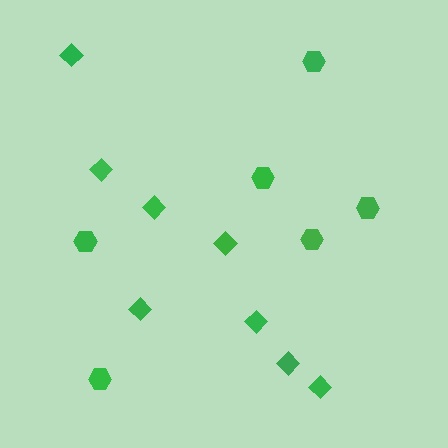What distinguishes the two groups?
There are 2 groups: one group of hexagons (6) and one group of diamonds (8).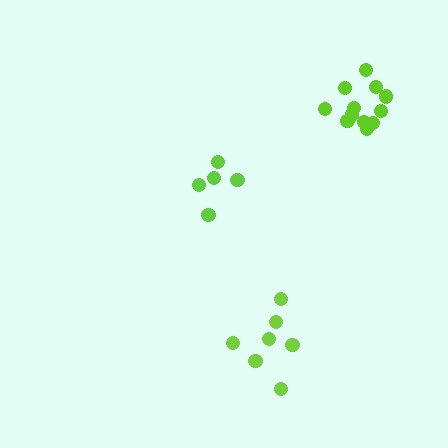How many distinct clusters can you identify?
There are 3 distinct clusters.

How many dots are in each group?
Group 1: 12 dots, Group 2: 6 dots, Group 3: 7 dots (25 total).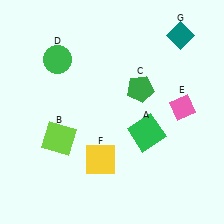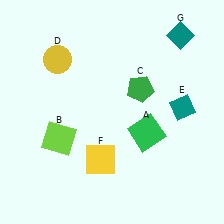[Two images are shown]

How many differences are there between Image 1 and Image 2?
There are 2 differences between the two images.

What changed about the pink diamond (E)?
In Image 1, E is pink. In Image 2, it changed to teal.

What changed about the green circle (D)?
In Image 1, D is green. In Image 2, it changed to yellow.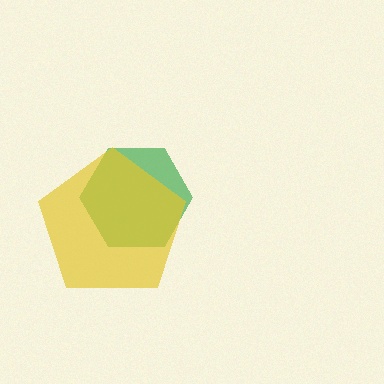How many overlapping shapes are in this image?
There are 2 overlapping shapes in the image.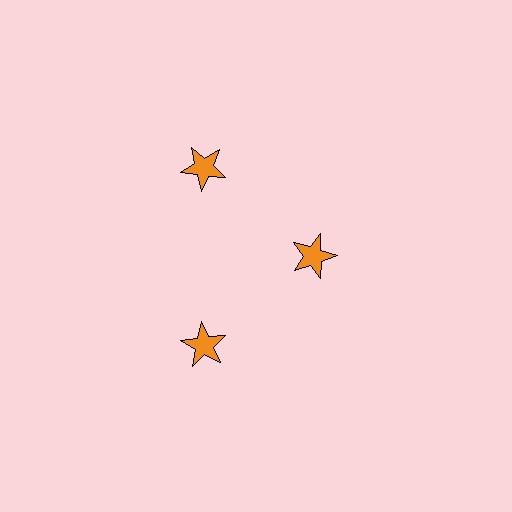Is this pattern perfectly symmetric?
No. The 3 orange stars are arranged in a ring, but one element near the 3 o'clock position is pulled inward toward the center, breaking the 3-fold rotational symmetry.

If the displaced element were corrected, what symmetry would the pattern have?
It would have 3-fold rotational symmetry — the pattern would map onto itself every 120 degrees.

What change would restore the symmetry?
The symmetry would be restored by moving it outward, back onto the ring so that all 3 stars sit at equal angles and equal distance from the center.